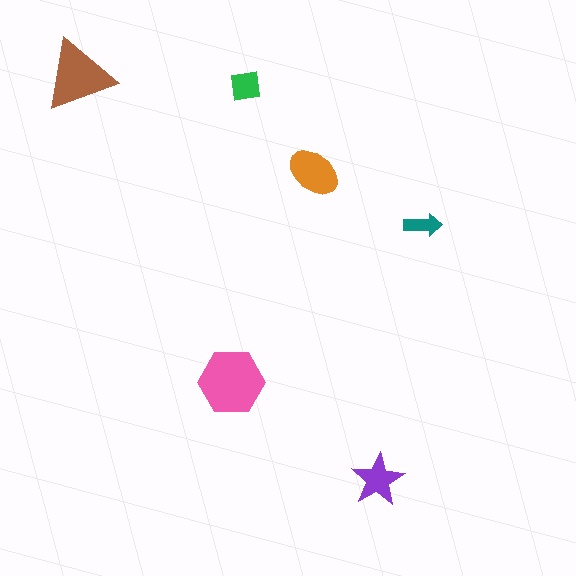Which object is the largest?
The pink hexagon.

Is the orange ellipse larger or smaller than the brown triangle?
Smaller.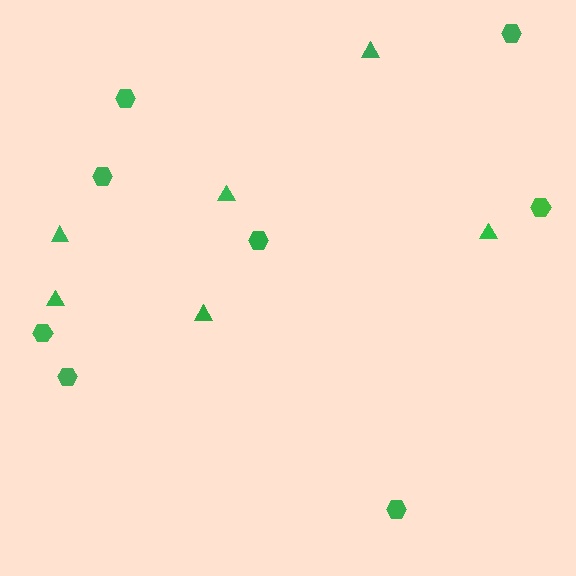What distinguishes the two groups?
There are 2 groups: one group of triangles (6) and one group of hexagons (8).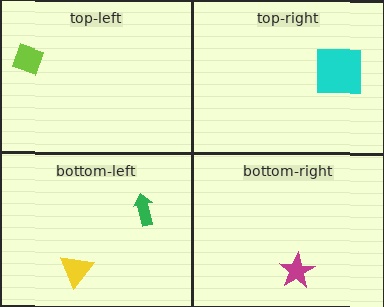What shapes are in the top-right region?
The cyan square.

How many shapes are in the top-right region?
1.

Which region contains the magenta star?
The bottom-right region.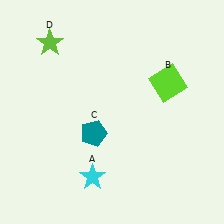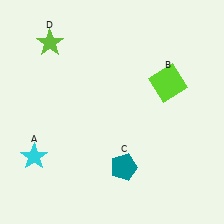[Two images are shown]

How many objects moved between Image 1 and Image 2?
2 objects moved between the two images.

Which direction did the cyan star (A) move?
The cyan star (A) moved left.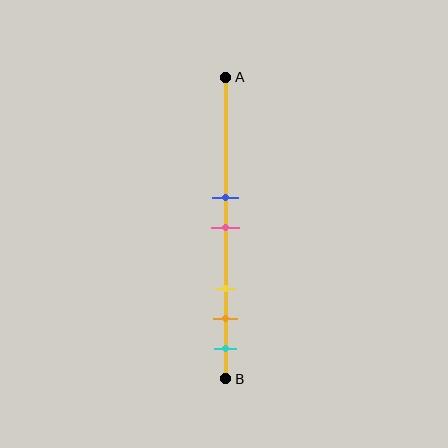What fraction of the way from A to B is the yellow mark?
The yellow mark is approximately 70% (0.7) of the way from A to B.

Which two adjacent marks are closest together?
The blue and pink marks are the closest adjacent pair.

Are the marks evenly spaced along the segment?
No, the marks are not evenly spaced.